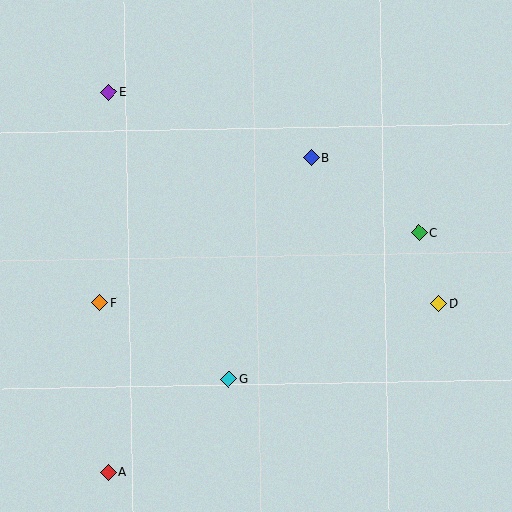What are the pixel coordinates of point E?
Point E is at (109, 92).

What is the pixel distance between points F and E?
The distance between F and E is 211 pixels.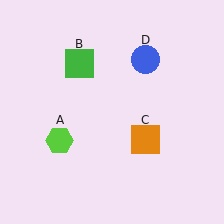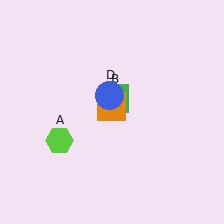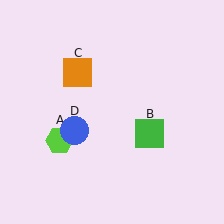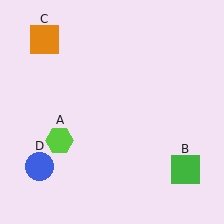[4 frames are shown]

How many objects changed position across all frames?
3 objects changed position: green square (object B), orange square (object C), blue circle (object D).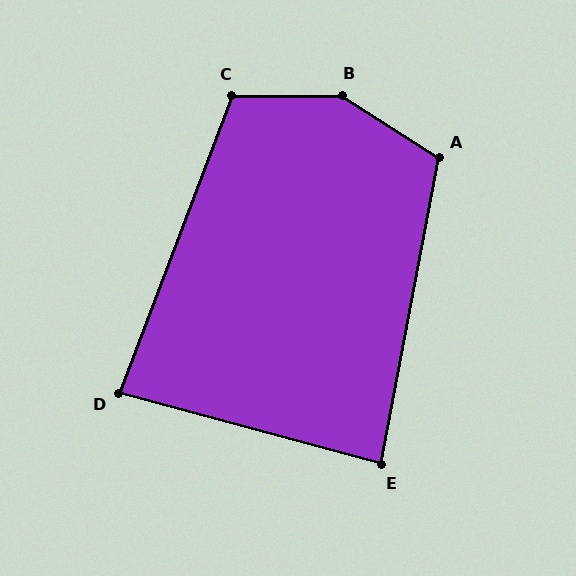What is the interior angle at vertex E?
Approximately 86 degrees (approximately right).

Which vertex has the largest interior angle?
B, at approximately 147 degrees.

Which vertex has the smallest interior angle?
D, at approximately 84 degrees.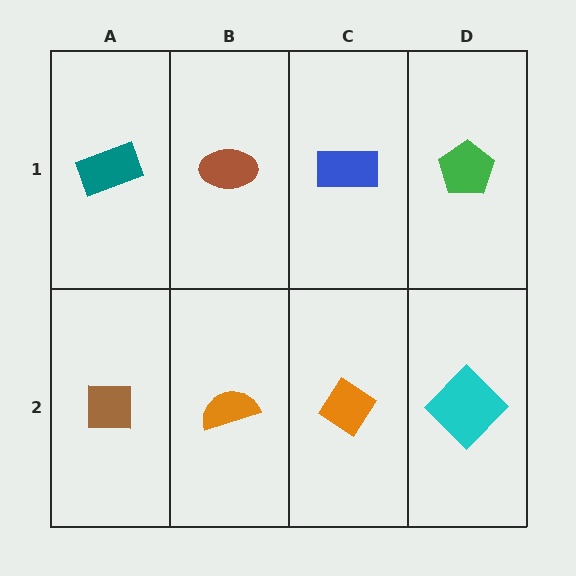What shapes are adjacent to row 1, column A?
A brown square (row 2, column A), a brown ellipse (row 1, column B).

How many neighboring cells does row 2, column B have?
3.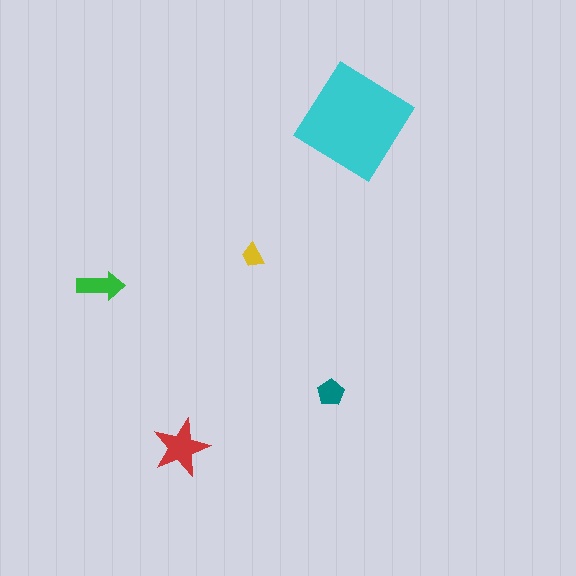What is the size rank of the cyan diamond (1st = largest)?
1st.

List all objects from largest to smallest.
The cyan diamond, the red star, the green arrow, the teal pentagon, the yellow trapezoid.